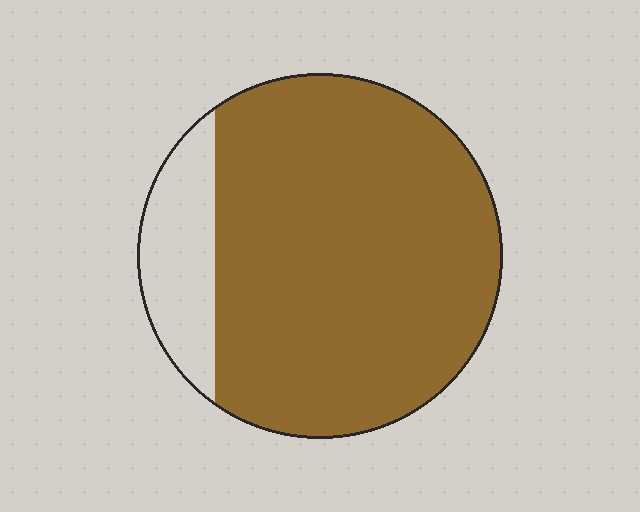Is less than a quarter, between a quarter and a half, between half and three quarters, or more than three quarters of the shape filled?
More than three quarters.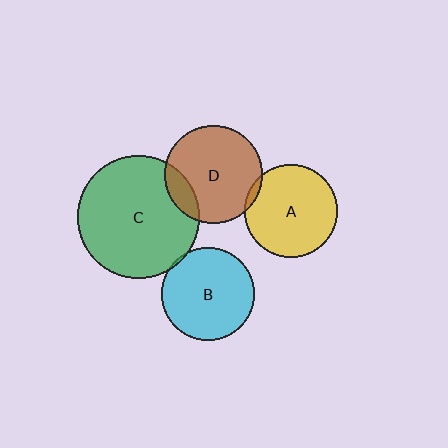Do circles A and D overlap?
Yes.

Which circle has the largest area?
Circle C (green).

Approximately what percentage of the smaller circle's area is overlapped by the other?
Approximately 5%.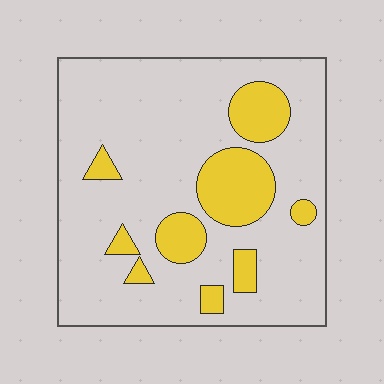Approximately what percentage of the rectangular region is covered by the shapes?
Approximately 20%.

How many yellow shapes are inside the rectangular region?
9.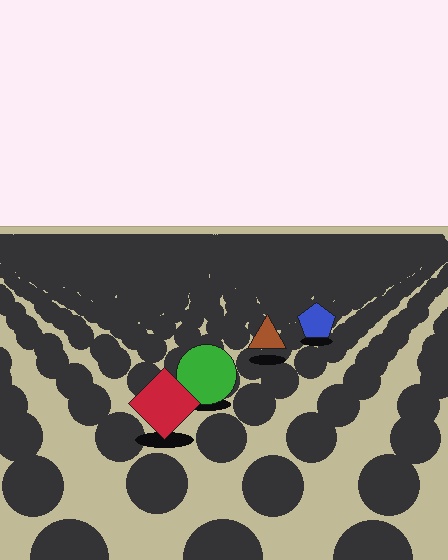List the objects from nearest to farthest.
From nearest to farthest: the red diamond, the green circle, the brown triangle, the blue pentagon.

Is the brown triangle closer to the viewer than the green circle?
No. The green circle is closer — you can tell from the texture gradient: the ground texture is coarser near it.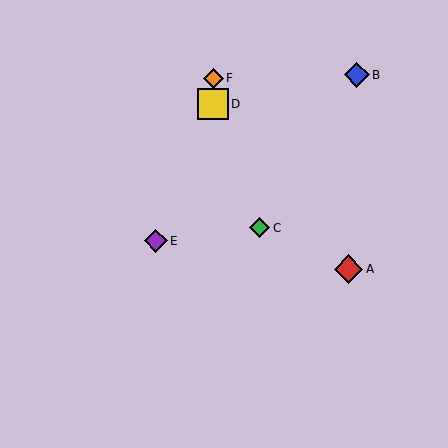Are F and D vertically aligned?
Yes, both are at x≈213.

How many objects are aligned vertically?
2 objects (D, F) are aligned vertically.